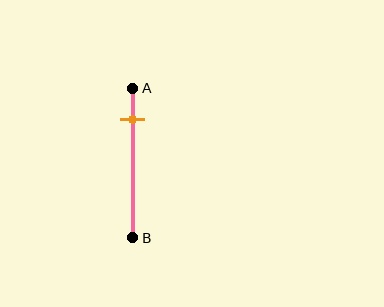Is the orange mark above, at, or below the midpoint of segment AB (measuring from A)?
The orange mark is above the midpoint of segment AB.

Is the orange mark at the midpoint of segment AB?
No, the mark is at about 20% from A, not at the 50% midpoint.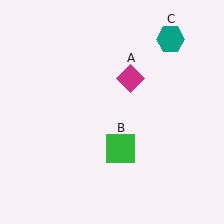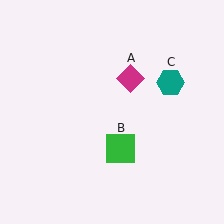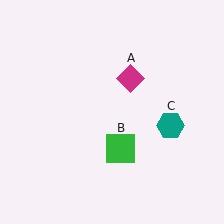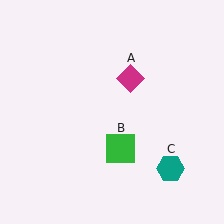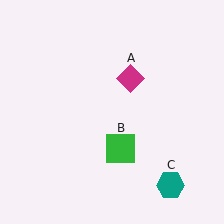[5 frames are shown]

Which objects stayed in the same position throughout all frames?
Magenta diamond (object A) and green square (object B) remained stationary.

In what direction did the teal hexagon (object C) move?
The teal hexagon (object C) moved down.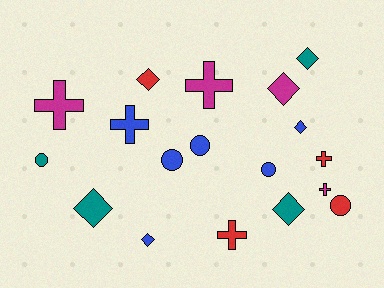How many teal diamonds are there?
There are 3 teal diamonds.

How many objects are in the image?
There are 18 objects.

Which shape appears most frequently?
Diamond, with 7 objects.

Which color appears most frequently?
Blue, with 6 objects.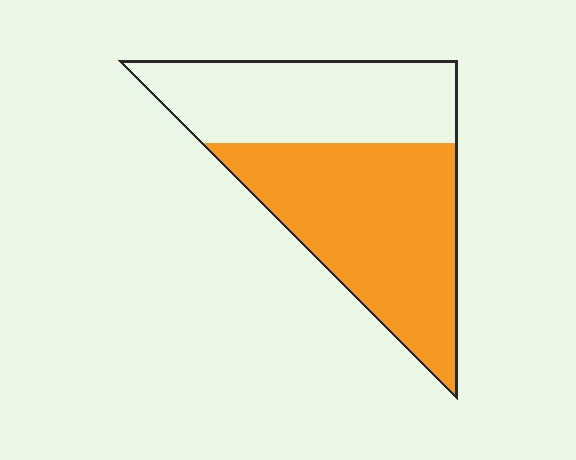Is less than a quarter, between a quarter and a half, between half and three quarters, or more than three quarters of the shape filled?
Between half and three quarters.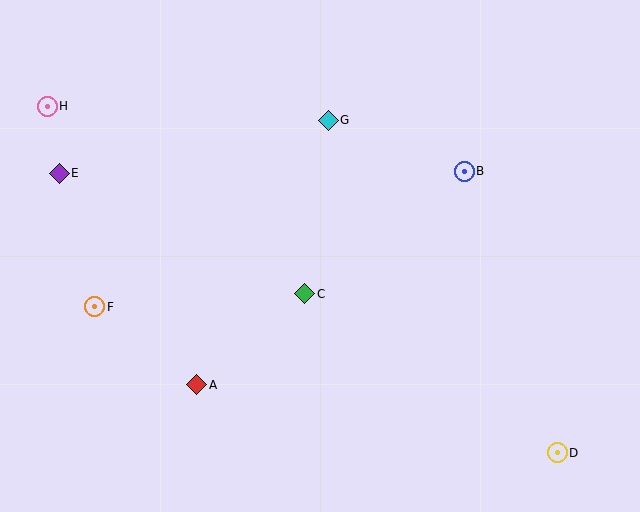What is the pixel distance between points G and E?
The distance between G and E is 274 pixels.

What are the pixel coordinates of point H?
Point H is at (47, 106).